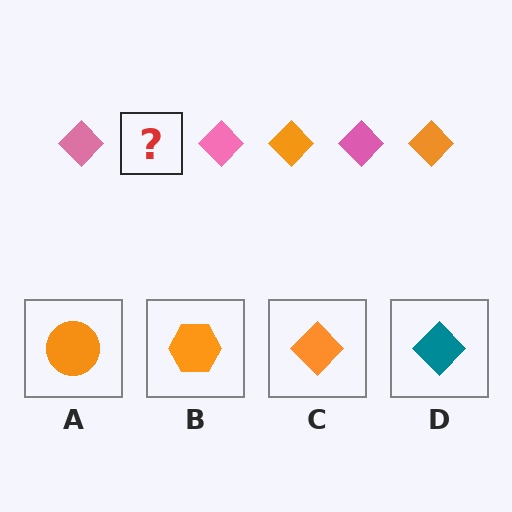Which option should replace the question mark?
Option C.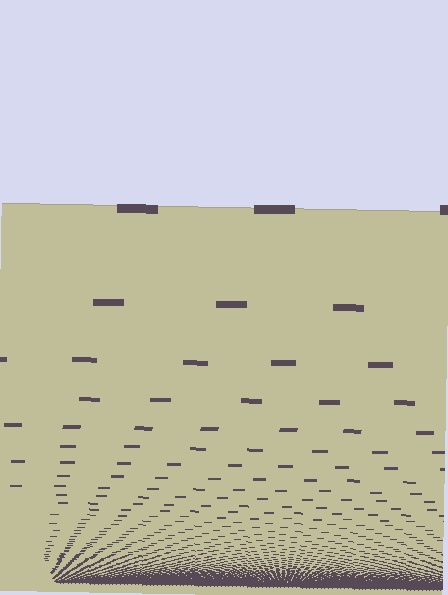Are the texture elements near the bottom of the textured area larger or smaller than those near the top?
Smaller. The gradient is inverted — elements near the bottom are smaller and denser.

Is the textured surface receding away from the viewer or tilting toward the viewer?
The surface appears to tilt toward the viewer. Texture elements get larger and sparser toward the top.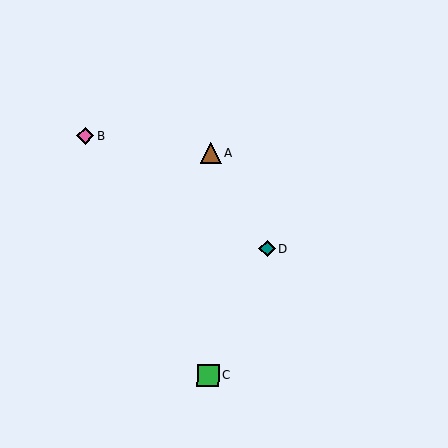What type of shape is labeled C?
Shape C is a green square.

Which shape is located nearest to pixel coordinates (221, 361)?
The green square (labeled C) at (208, 375) is nearest to that location.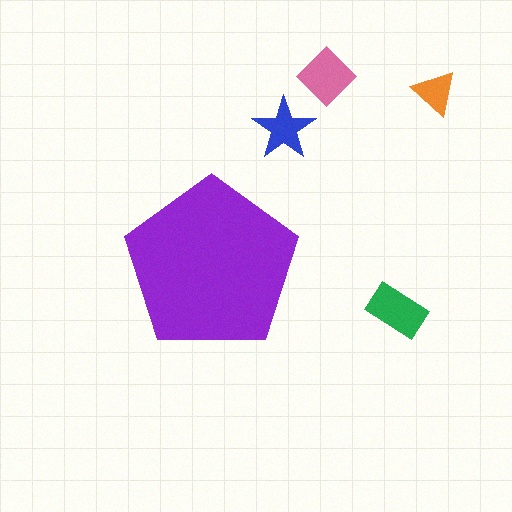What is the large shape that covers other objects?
A purple pentagon.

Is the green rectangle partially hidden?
No, the green rectangle is fully visible.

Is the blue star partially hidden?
No, the blue star is fully visible.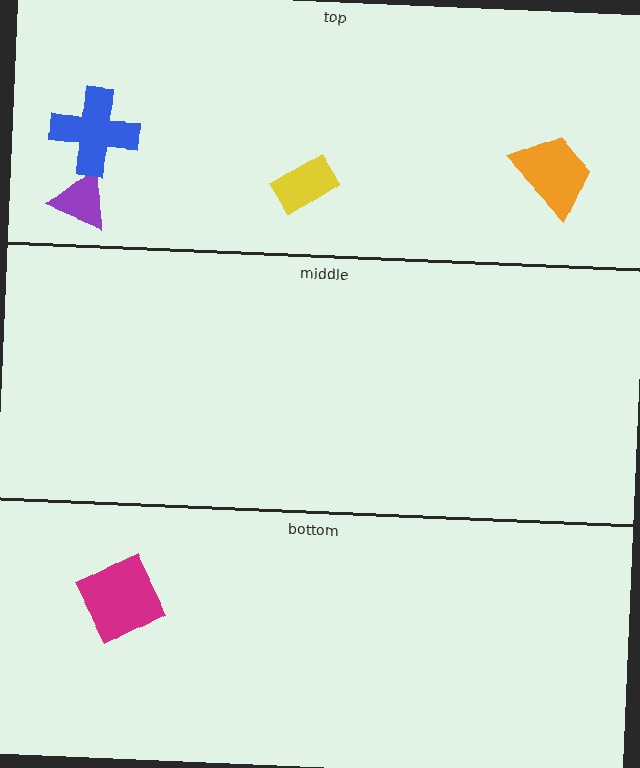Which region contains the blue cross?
The top region.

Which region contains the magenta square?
The bottom region.